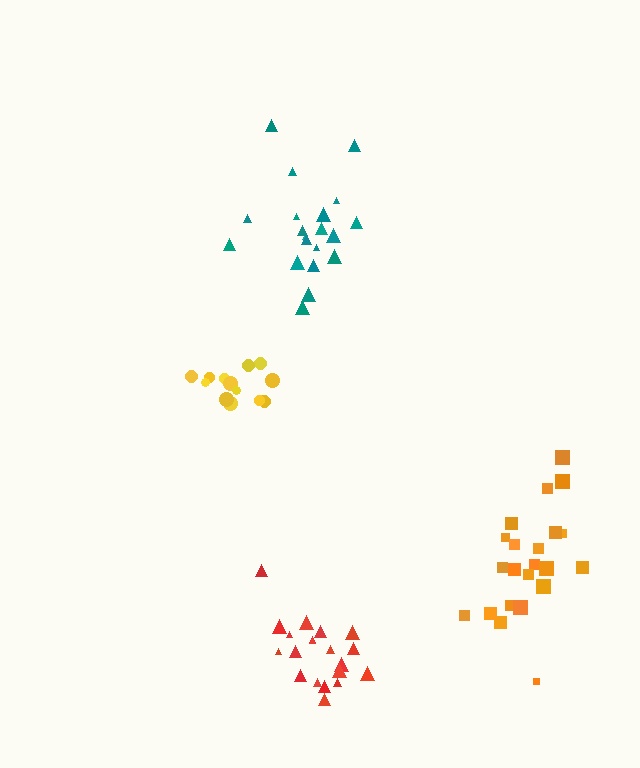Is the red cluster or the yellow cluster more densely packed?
Yellow.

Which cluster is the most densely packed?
Yellow.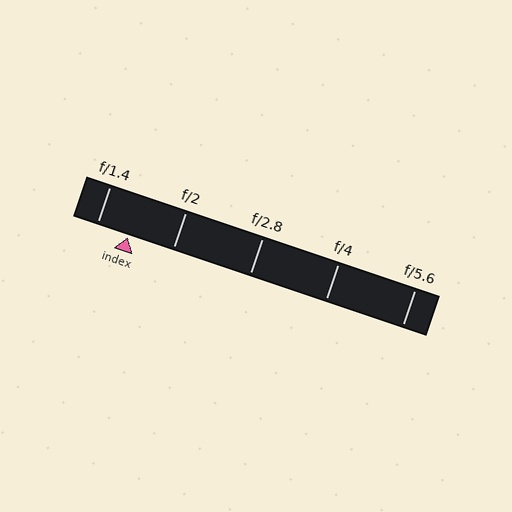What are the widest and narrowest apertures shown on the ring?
The widest aperture shown is f/1.4 and the narrowest is f/5.6.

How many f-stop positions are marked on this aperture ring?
There are 5 f-stop positions marked.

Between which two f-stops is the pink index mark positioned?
The index mark is between f/1.4 and f/2.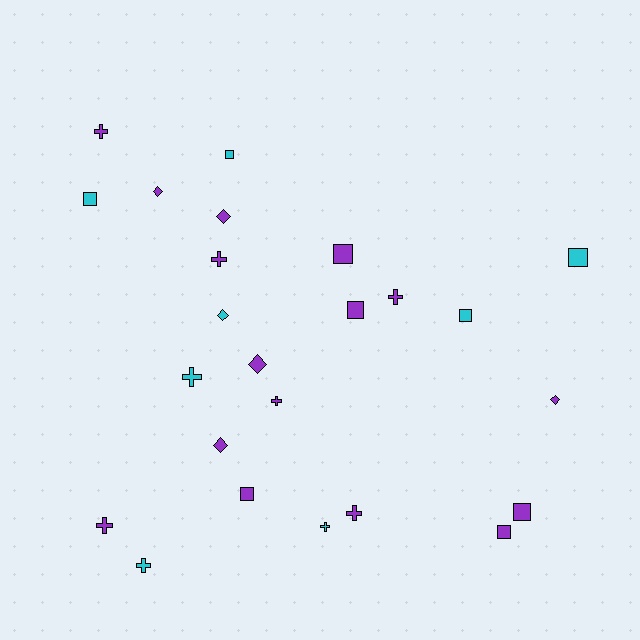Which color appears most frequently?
Purple, with 16 objects.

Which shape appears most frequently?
Square, with 9 objects.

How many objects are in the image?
There are 24 objects.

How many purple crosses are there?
There are 6 purple crosses.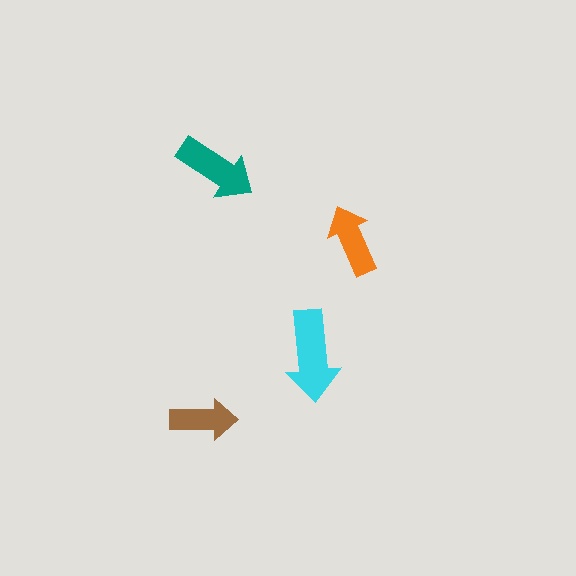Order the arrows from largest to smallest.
the cyan one, the teal one, the orange one, the brown one.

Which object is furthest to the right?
The orange arrow is rightmost.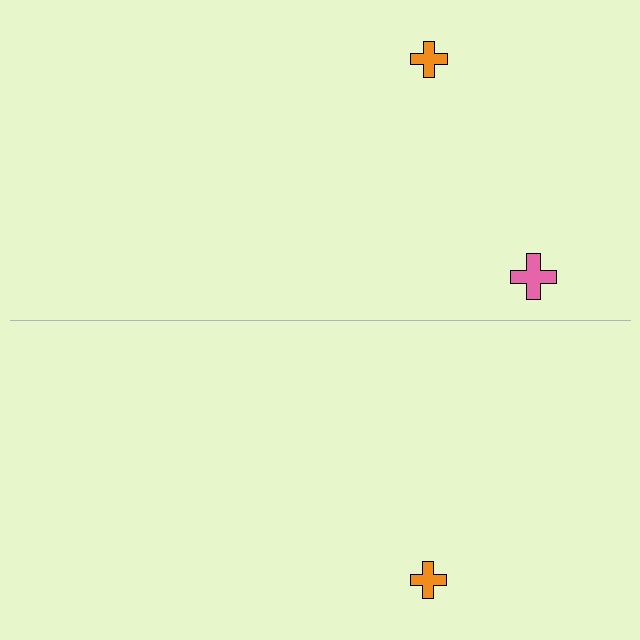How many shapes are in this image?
There are 3 shapes in this image.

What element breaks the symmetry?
A pink cross is missing from the bottom side.